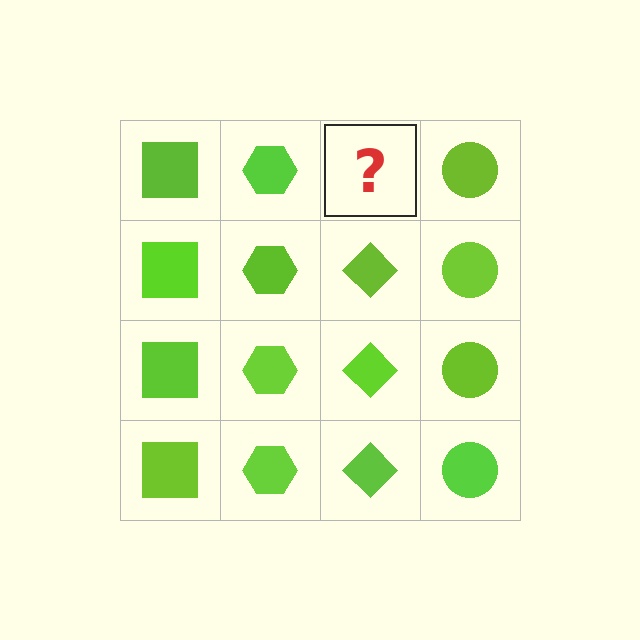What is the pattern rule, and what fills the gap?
The rule is that each column has a consistent shape. The gap should be filled with a lime diamond.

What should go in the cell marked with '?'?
The missing cell should contain a lime diamond.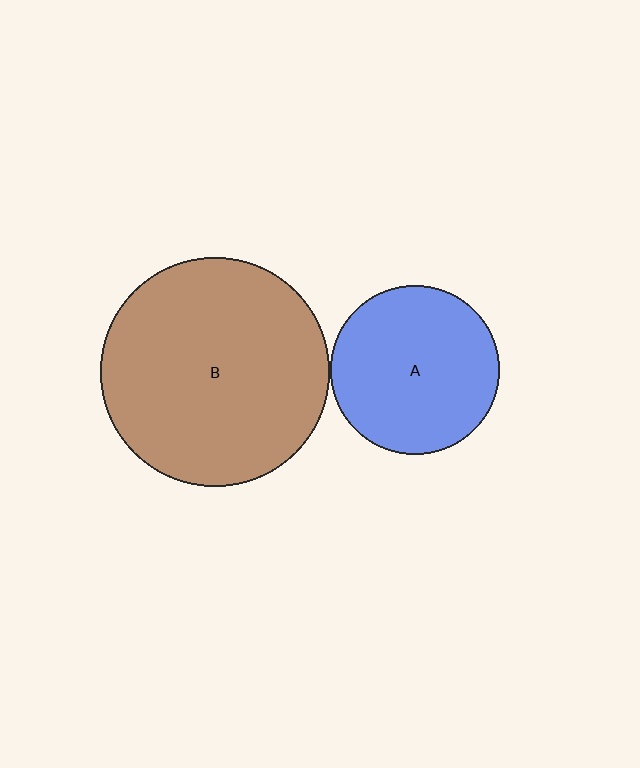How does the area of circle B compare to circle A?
Approximately 1.8 times.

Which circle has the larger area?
Circle B (brown).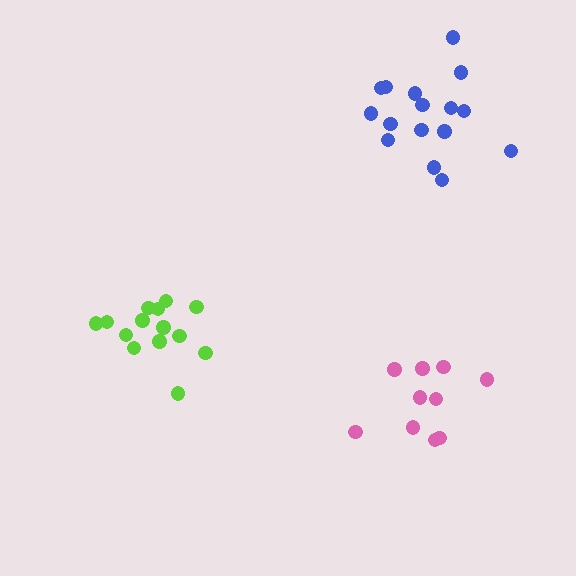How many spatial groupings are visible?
There are 3 spatial groupings.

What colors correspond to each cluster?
The clusters are colored: pink, lime, blue.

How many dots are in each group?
Group 1: 10 dots, Group 2: 14 dots, Group 3: 16 dots (40 total).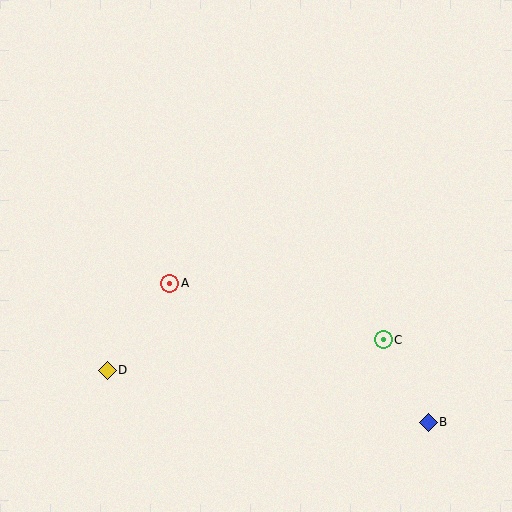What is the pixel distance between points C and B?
The distance between C and B is 94 pixels.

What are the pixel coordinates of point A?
Point A is at (170, 283).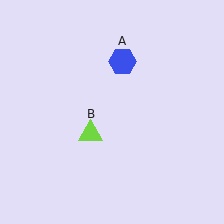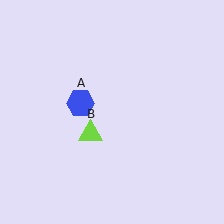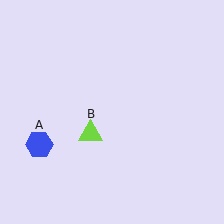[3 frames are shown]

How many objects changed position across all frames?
1 object changed position: blue hexagon (object A).